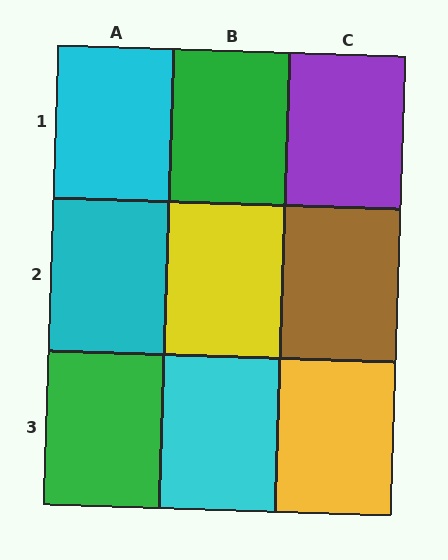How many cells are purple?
1 cell is purple.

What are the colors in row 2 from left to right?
Cyan, yellow, brown.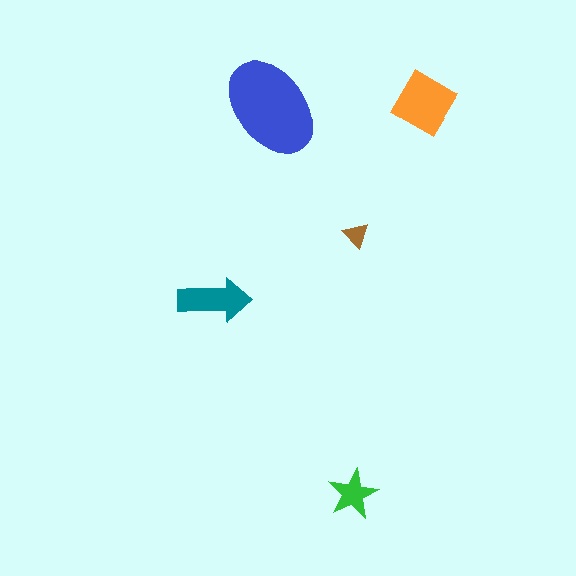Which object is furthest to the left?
The teal arrow is leftmost.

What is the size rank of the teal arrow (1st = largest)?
3rd.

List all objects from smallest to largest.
The brown triangle, the green star, the teal arrow, the orange diamond, the blue ellipse.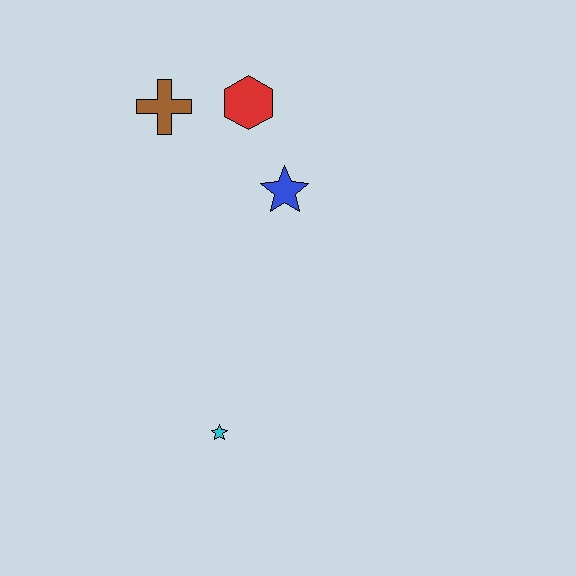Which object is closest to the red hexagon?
The brown cross is closest to the red hexagon.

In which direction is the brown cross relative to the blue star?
The brown cross is to the left of the blue star.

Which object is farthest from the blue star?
The cyan star is farthest from the blue star.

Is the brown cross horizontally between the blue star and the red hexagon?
No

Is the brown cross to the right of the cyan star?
No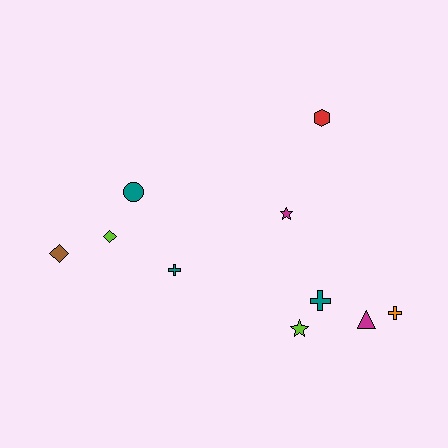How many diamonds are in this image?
There are 2 diamonds.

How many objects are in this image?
There are 10 objects.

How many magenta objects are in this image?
There are 2 magenta objects.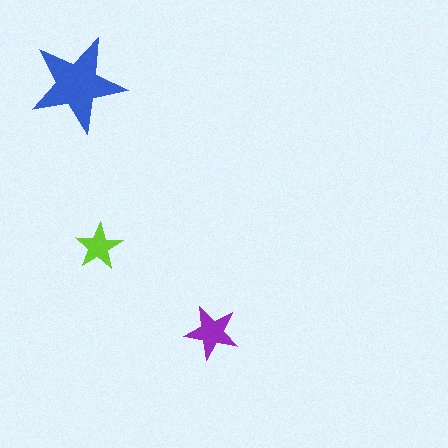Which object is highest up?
The blue star is topmost.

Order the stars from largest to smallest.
the blue one, the purple one, the lime one.